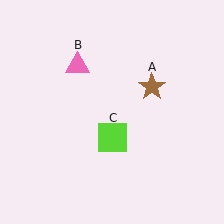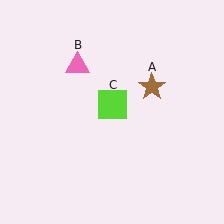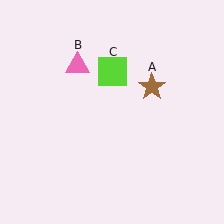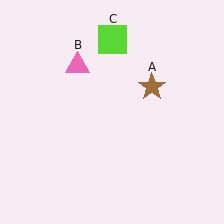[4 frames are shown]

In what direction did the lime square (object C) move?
The lime square (object C) moved up.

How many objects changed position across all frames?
1 object changed position: lime square (object C).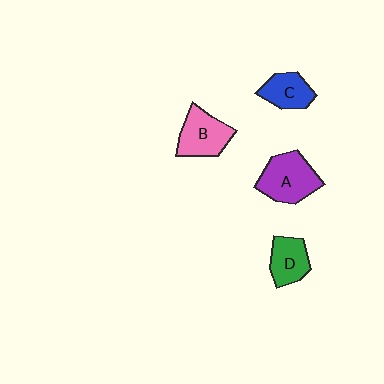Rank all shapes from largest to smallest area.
From largest to smallest: A (purple), B (pink), D (green), C (blue).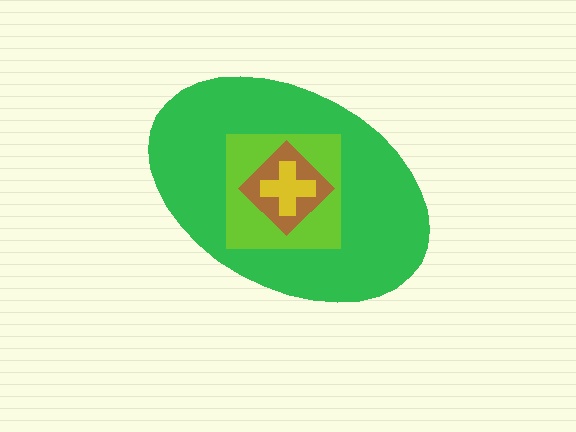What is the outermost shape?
The green ellipse.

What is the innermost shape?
The yellow cross.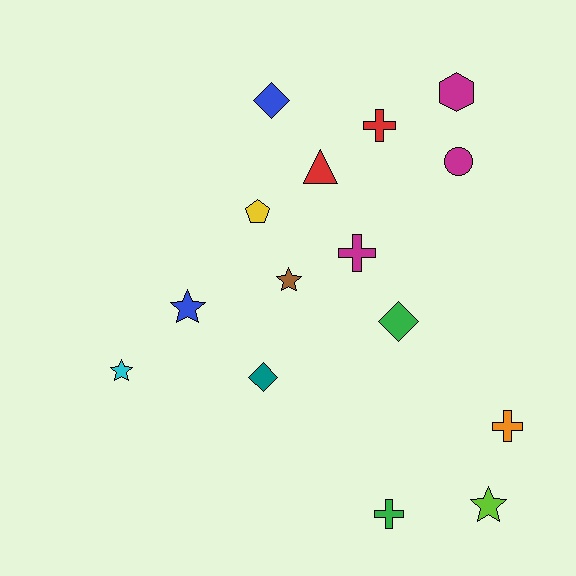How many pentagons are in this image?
There is 1 pentagon.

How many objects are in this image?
There are 15 objects.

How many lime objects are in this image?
There is 1 lime object.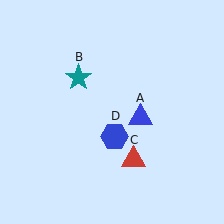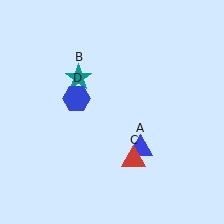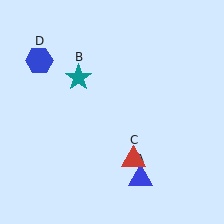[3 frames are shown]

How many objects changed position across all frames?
2 objects changed position: blue triangle (object A), blue hexagon (object D).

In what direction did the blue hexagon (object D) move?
The blue hexagon (object D) moved up and to the left.